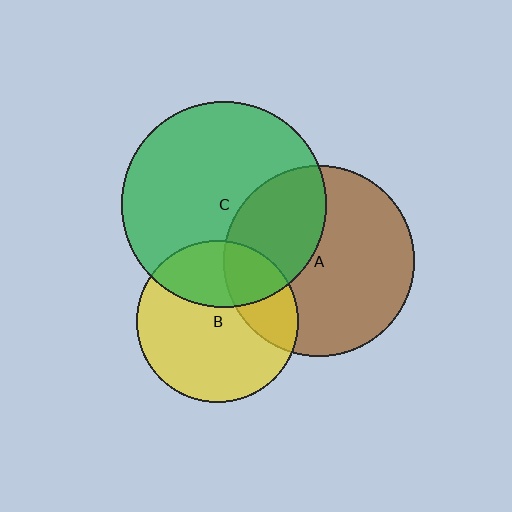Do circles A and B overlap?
Yes.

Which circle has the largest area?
Circle C (green).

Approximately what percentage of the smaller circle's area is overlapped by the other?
Approximately 25%.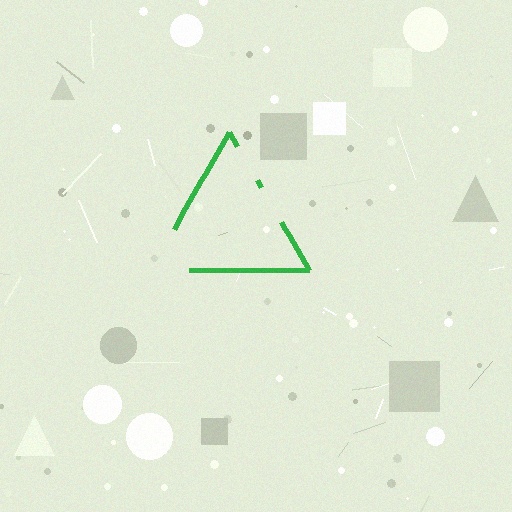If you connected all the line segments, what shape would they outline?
They would outline a triangle.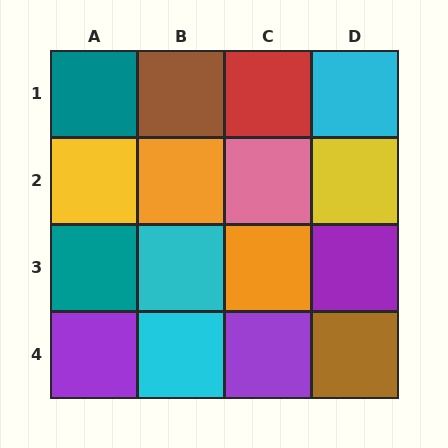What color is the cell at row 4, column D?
Brown.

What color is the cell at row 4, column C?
Purple.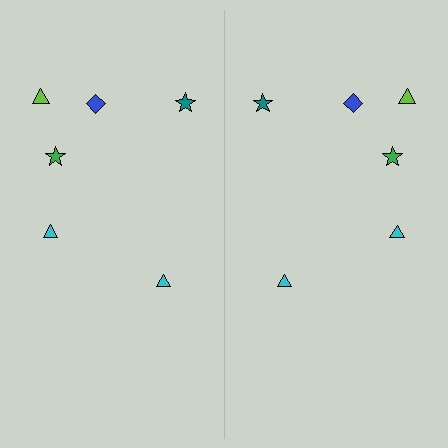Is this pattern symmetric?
Yes, this pattern has bilateral (reflection) symmetry.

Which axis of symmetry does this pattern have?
The pattern has a vertical axis of symmetry running through the center of the image.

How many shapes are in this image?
There are 12 shapes in this image.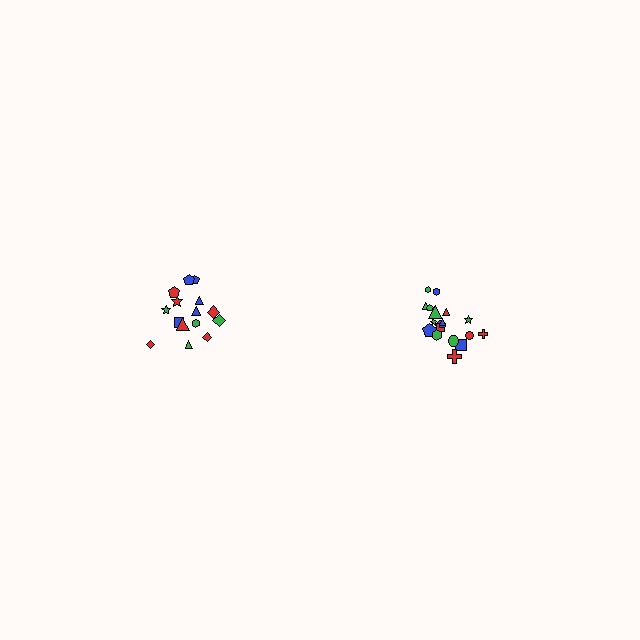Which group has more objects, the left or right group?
The right group.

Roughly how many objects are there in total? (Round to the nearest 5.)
Roughly 35 objects in total.